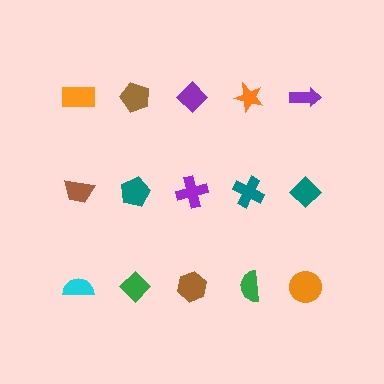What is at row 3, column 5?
An orange circle.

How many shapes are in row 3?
5 shapes.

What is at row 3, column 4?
A green semicircle.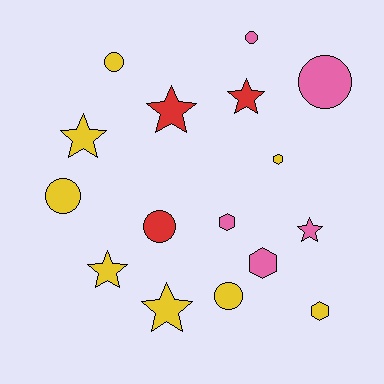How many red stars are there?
There are 2 red stars.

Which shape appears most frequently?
Circle, with 6 objects.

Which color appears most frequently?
Yellow, with 8 objects.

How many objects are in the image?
There are 16 objects.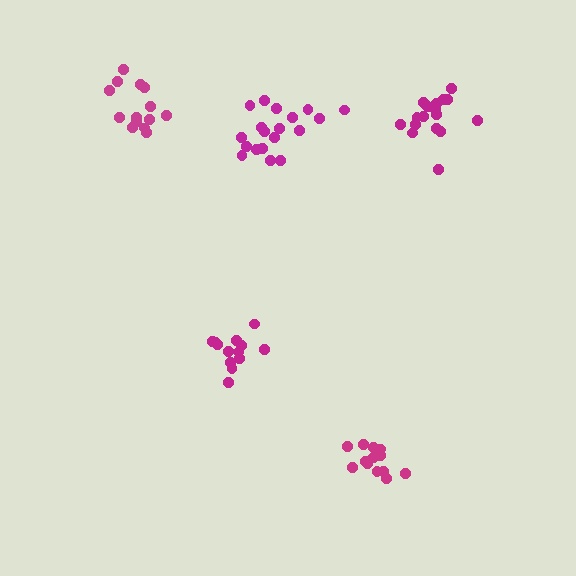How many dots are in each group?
Group 1: 13 dots, Group 2: 19 dots, Group 3: 14 dots, Group 4: 13 dots, Group 5: 17 dots (76 total).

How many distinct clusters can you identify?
There are 5 distinct clusters.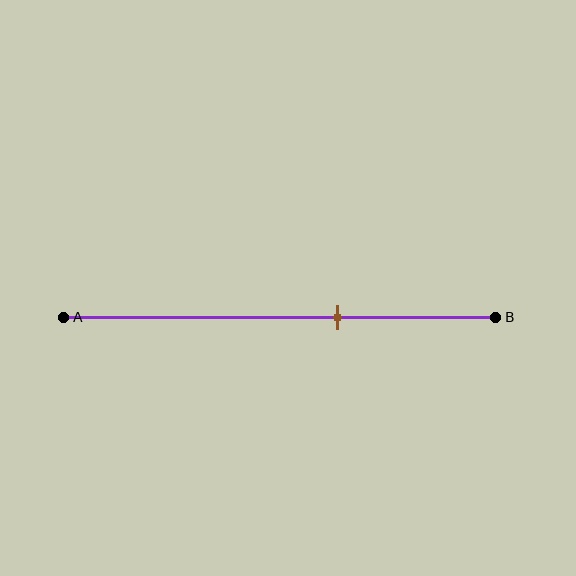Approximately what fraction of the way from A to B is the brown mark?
The brown mark is approximately 65% of the way from A to B.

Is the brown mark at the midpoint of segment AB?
No, the mark is at about 65% from A, not at the 50% midpoint.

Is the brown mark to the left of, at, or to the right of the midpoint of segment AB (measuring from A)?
The brown mark is to the right of the midpoint of segment AB.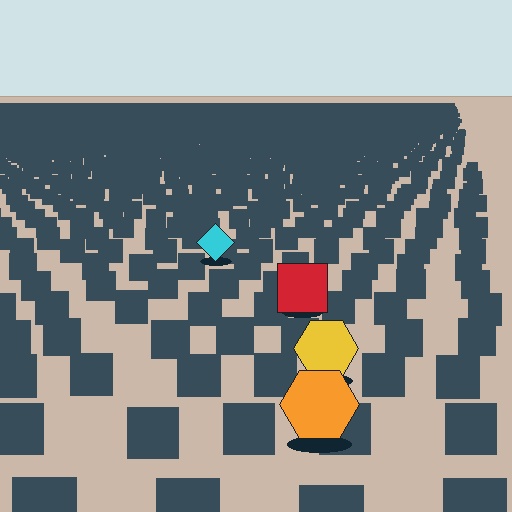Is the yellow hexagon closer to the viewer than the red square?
Yes. The yellow hexagon is closer — you can tell from the texture gradient: the ground texture is coarser near it.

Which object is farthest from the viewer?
The cyan diamond is farthest from the viewer. It appears smaller and the ground texture around it is denser.